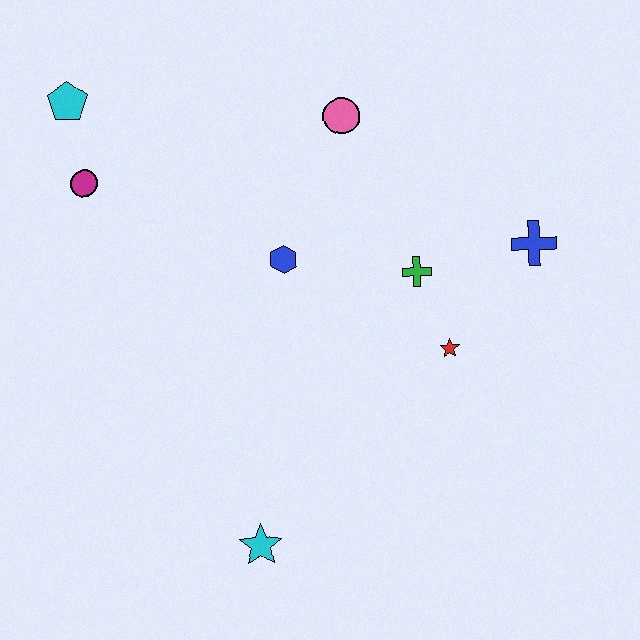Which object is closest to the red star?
The green cross is closest to the red star.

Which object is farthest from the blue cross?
The cyan pentagon is farthest from the blue cross.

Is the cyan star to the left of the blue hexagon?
Yes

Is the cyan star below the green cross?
Yes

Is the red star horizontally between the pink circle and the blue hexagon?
No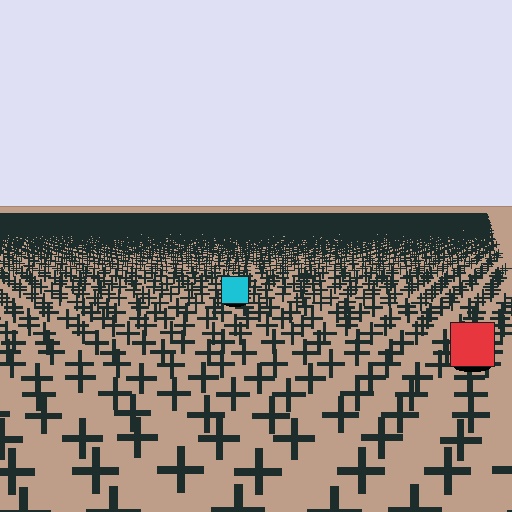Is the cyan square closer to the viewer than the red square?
No. The red square is closer — you can tell from the texture gradient: the ground texture is coarser near it.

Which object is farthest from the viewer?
The cyan square is farthest from the viewer. It appears smaller and the ground texture around it is denser.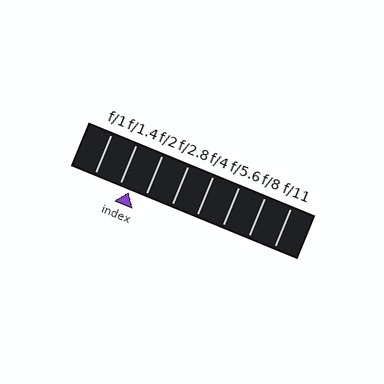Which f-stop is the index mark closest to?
The index mark is closest to f/1.4.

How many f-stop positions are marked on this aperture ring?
There are 8 f-stop positions marked.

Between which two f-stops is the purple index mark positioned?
The index mark is between f/1.4 and f/2.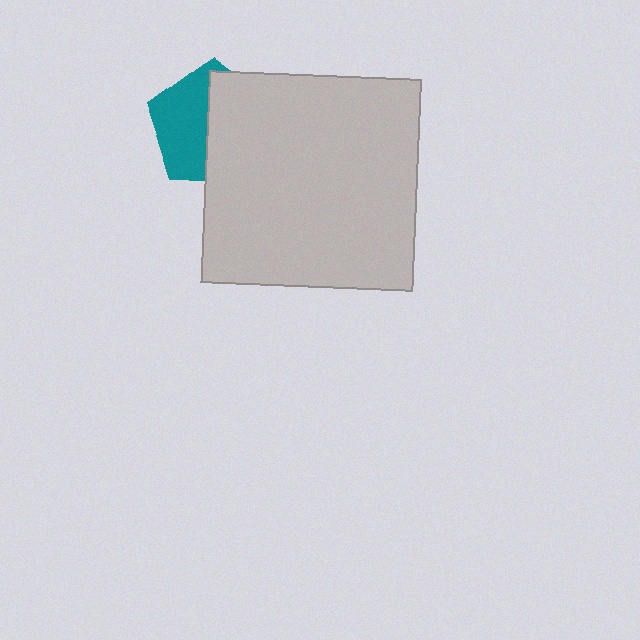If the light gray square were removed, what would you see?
You would see the complete teal pentagon.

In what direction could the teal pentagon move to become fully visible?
The teal pentagon could move left. That would shift it out from behind the light gray square entirely.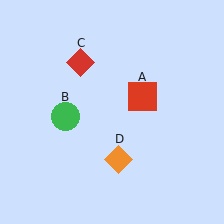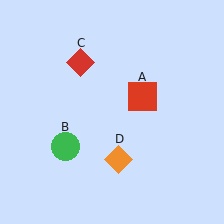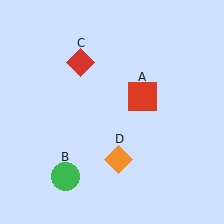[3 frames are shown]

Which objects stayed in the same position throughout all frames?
Red square (object A) and red diamond (object C) and orange diamond (object D) remained stationary.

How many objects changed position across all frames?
1 object changed position: green circle (object B).